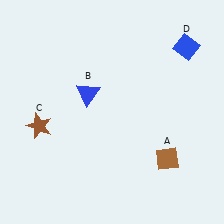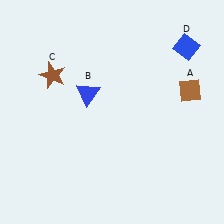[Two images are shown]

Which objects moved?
The objects that moved are: the brown diamond (A), the brown star (C).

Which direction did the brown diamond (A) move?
The brown diamond (A) moved up.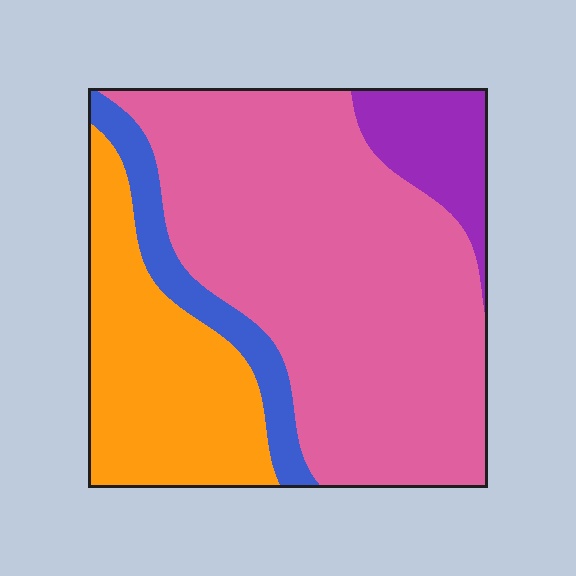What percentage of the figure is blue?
Blue covers roughly 10% of the figure.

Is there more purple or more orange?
Orange.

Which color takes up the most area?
Pink, at roughly 60%.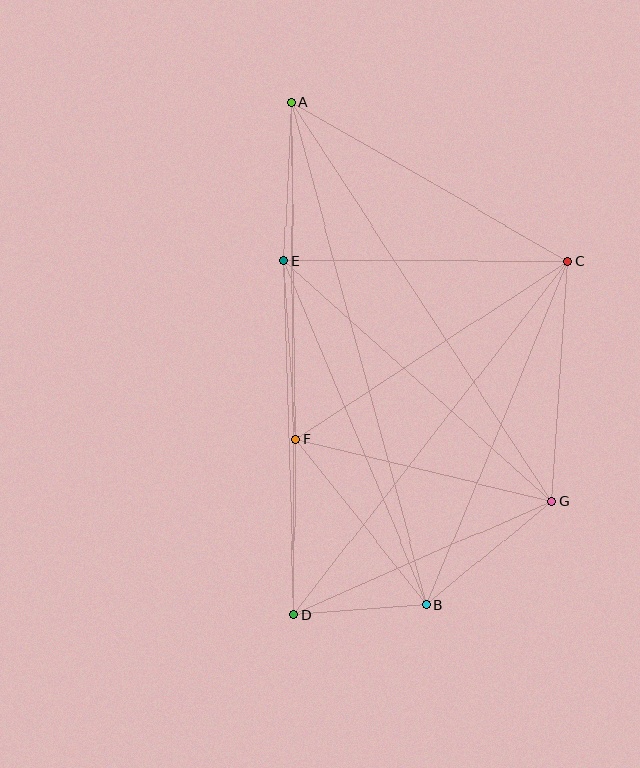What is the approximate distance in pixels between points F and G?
The distance between F and G is approximately 263 pixels.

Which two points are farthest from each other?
Points A and B are farthest from each other.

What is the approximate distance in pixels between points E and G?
The distance between E and G is approximately 359 pixels.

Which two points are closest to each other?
Points B and D are closest to each other.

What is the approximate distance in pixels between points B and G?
The distance between B and G is approximately 162 pixels.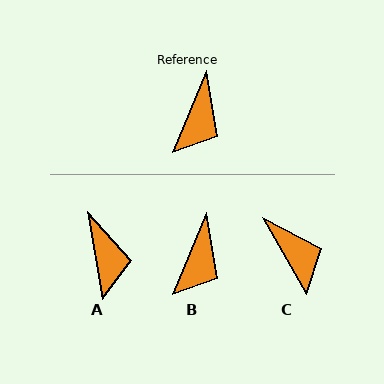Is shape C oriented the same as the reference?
No, it is off by about 53 degrees.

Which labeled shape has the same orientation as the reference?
B.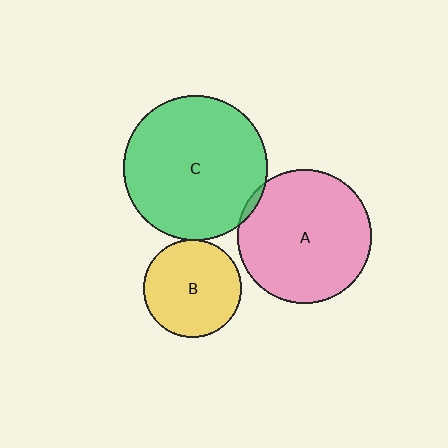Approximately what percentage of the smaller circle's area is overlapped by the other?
Approximately 5%.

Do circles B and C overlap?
Yes.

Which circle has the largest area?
Circle C (green).